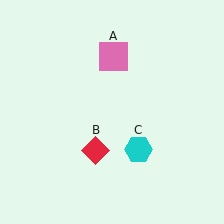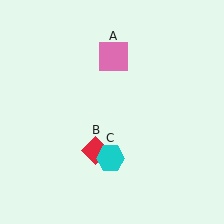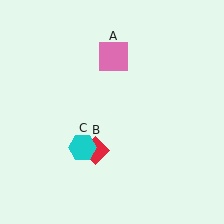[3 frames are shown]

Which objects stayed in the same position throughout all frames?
Pink square (object A) and red diamond (object B) remained stationary.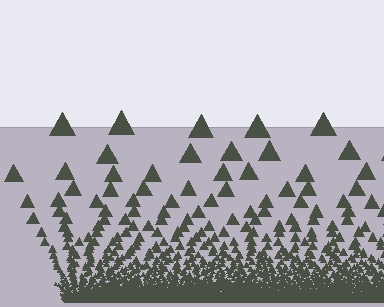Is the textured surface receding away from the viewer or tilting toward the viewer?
The surface appears to tilt toward the viewer. Texture elements get larger and sparser toward the top.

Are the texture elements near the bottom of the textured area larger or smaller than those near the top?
Smaller. The gradient is inverted — elements near the bottom are smaller and denser.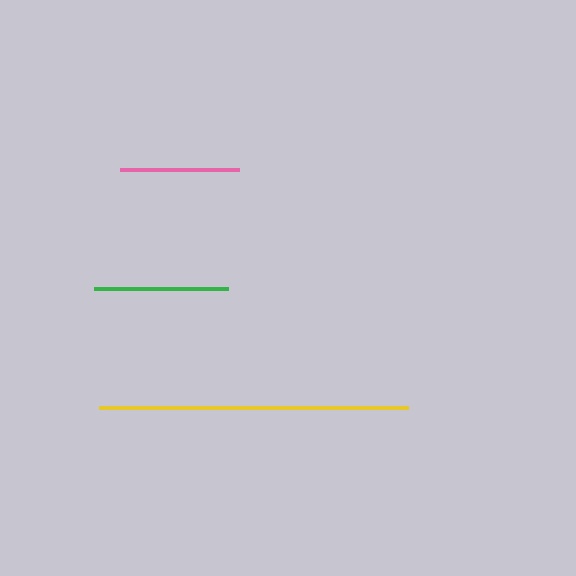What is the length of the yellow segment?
The yellow segment is approximately 309 pixels long.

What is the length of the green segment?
The green segment is approximately 134 pixels long.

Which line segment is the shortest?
The pink line is the shortest at approximately 119 pixels.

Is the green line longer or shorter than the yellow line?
The yellow line is longer than the green line.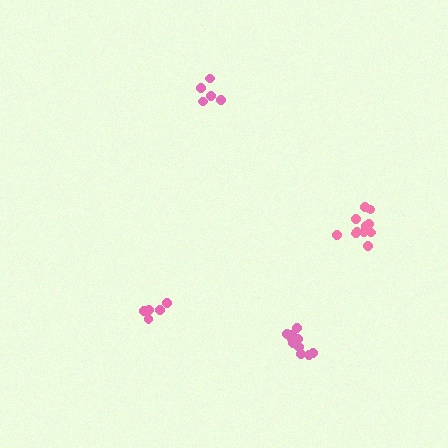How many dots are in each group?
Group 1: 10 dots, Group 2: 5 dots, Group 3: 5 dots, Group 4: 11 dots (31 total).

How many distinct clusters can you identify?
There are 4 distinct clusters.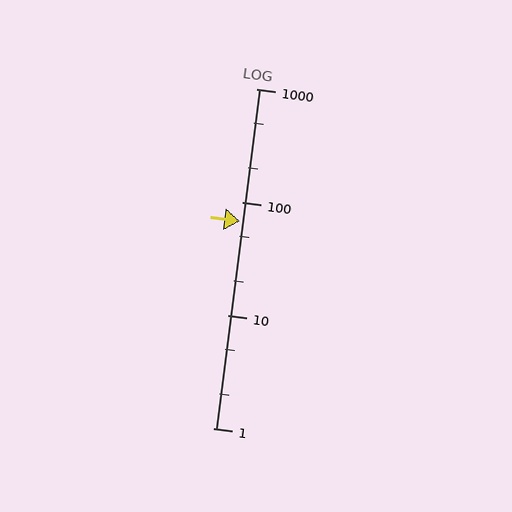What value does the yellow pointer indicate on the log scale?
The pointer indicates approximately 67.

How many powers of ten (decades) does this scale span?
The scale spans 3 decades, from 1 to 1000.